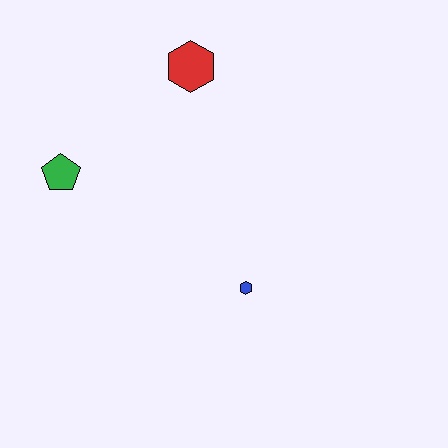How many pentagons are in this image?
There is 1 pentagon.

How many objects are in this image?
There are 3 objects.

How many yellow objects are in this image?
There are no yellow objects.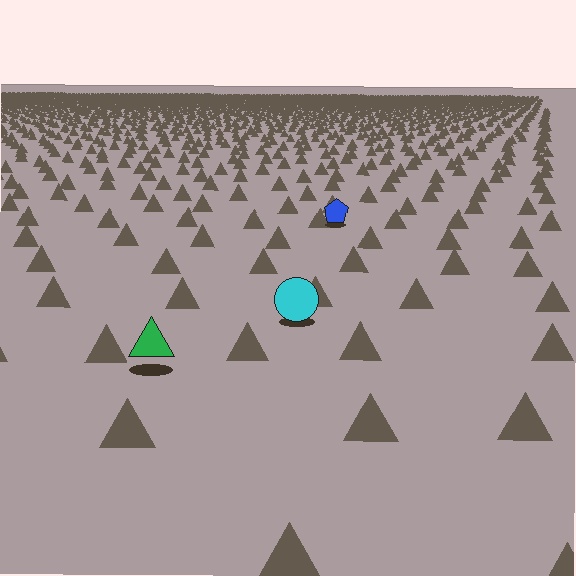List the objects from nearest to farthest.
From nearest to farthest: the green triangle, the cyan circle, the blue pentagon.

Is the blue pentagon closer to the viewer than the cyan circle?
No. The cyan circle is closer — you can tell from the texture gradient: the ground texture is coarser near it.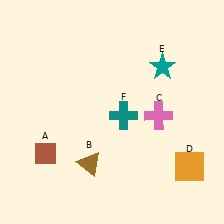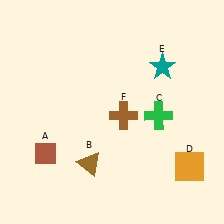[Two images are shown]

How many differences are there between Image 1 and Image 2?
There are 2 differences between the two images.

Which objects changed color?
C changed from pink to green. F changed from teal to brown.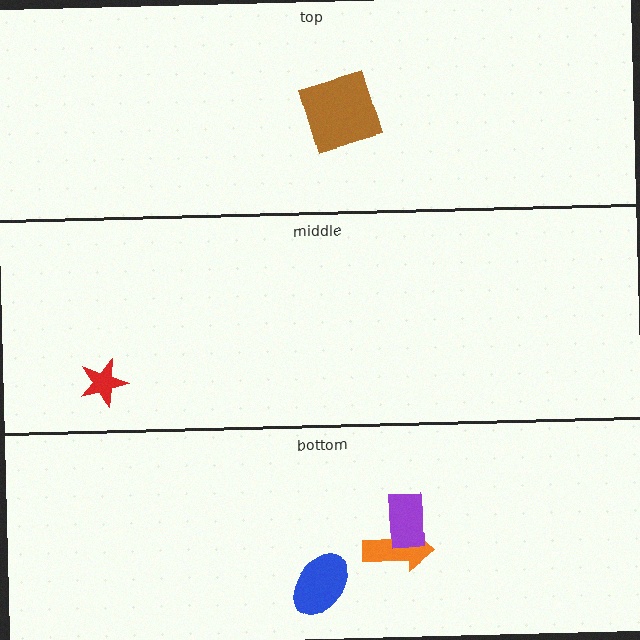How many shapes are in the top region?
1.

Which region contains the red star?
The middle region.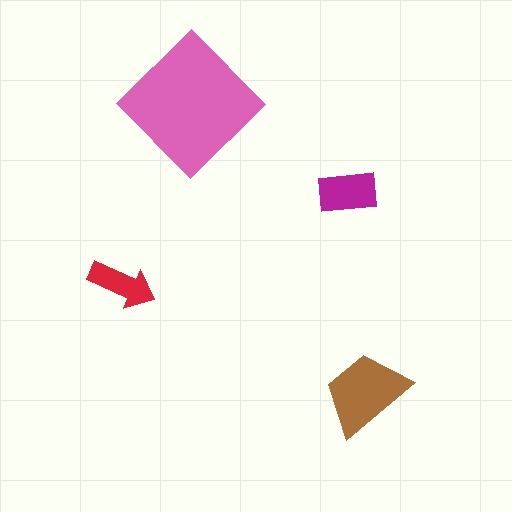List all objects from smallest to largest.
The red arrow, the magenta rectangle, the brown trapezoid, the pink diamond.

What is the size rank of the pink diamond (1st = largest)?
1st.